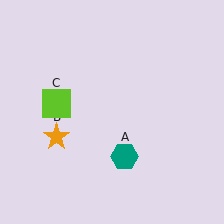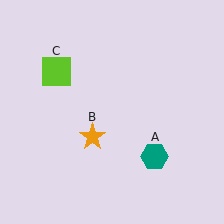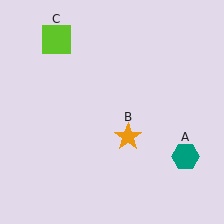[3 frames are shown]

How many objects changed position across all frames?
3 objects changed position: teal hexagon (object A), orange star (object B), lime square (object C).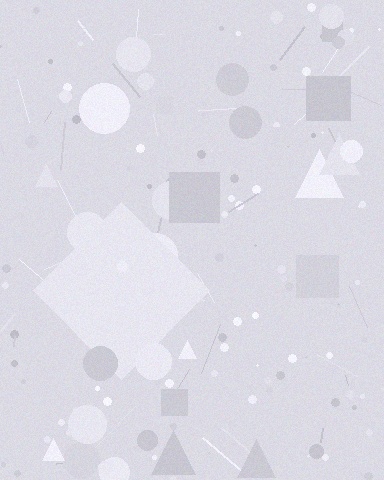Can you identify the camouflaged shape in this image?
The camouflaged shape is a diamond.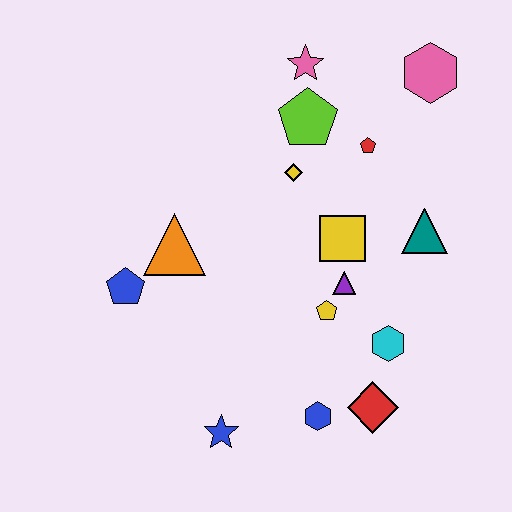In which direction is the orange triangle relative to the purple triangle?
The orange triangle is to the left of the purple triangle.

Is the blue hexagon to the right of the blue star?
Yes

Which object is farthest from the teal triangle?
The blue pentagon is farthest from the teal triangle.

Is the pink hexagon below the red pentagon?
No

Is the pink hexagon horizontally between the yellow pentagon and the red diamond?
No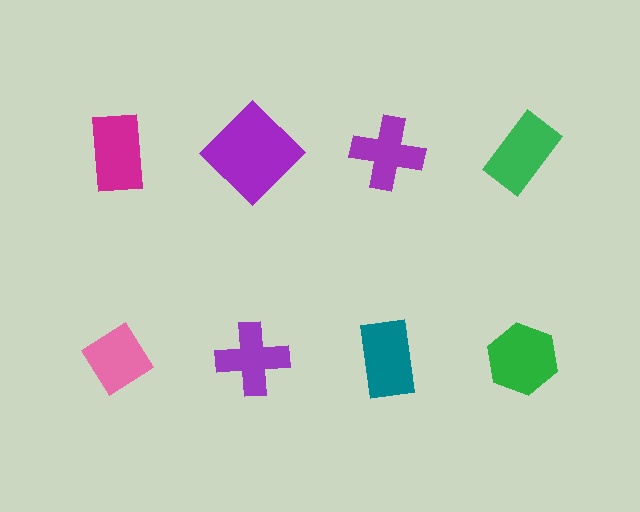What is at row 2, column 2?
A purple cross.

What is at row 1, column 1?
A magenta rectangle.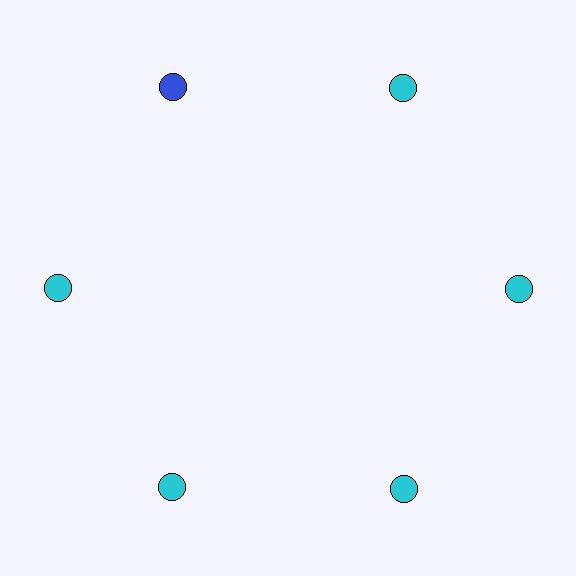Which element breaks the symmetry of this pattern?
The blue circle at roughly the 11 o'clock position breaks the symmetry. All other shapes are cyan circles.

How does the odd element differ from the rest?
It has a different color: blue instead of cyan.